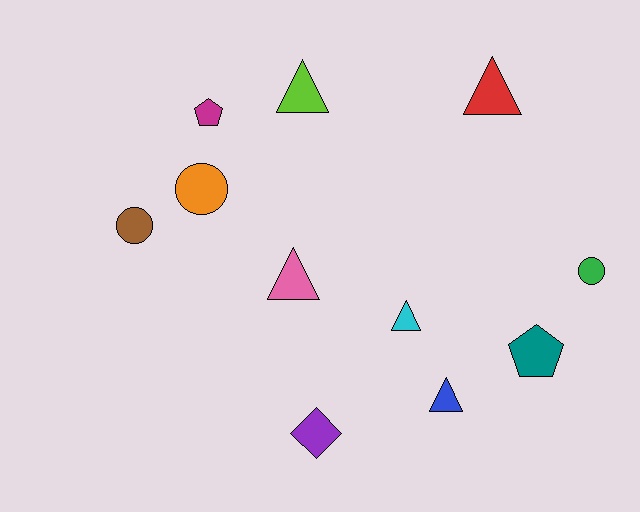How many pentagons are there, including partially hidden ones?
There are 2 pentagons.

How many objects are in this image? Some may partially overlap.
There are 11 objects.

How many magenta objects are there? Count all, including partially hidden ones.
There is 1 magenta object.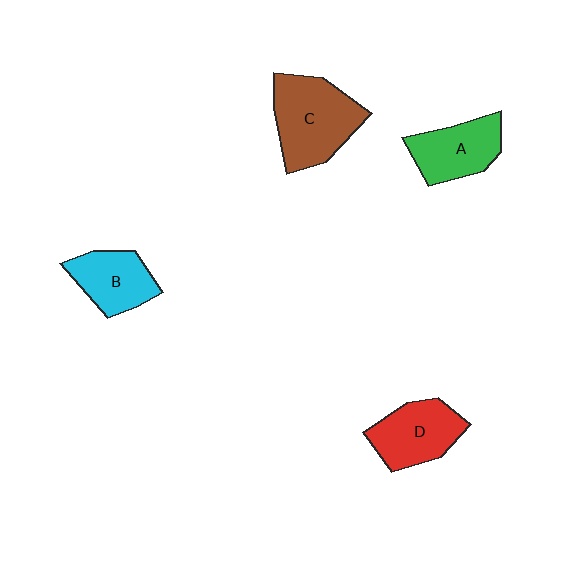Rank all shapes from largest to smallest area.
From largest to smallest: C (brown), D (red), A (green), B (cyan).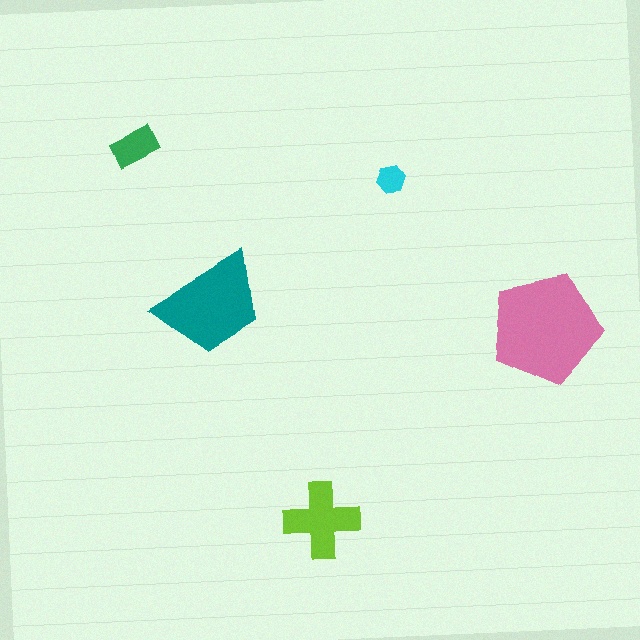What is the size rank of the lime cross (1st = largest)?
3rd.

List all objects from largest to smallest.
The pink pentagon, the teal trapezoid, the lime cross, the green rectangle, the cyan hexagon.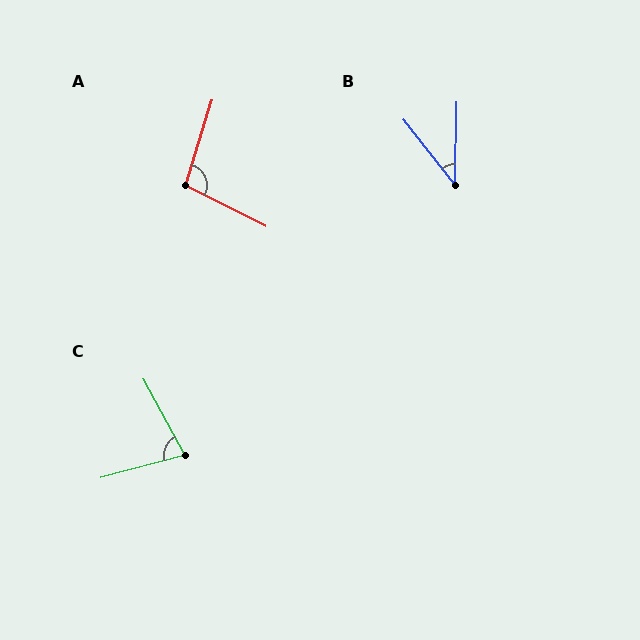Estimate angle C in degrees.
Approximately 76 degrees.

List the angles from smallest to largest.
B (39°), C (76°), A (99°).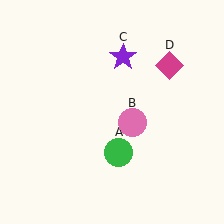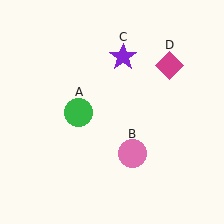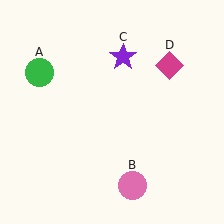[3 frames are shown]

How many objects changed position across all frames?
2 objects changed position: green circle (object A), pink circle (object B).